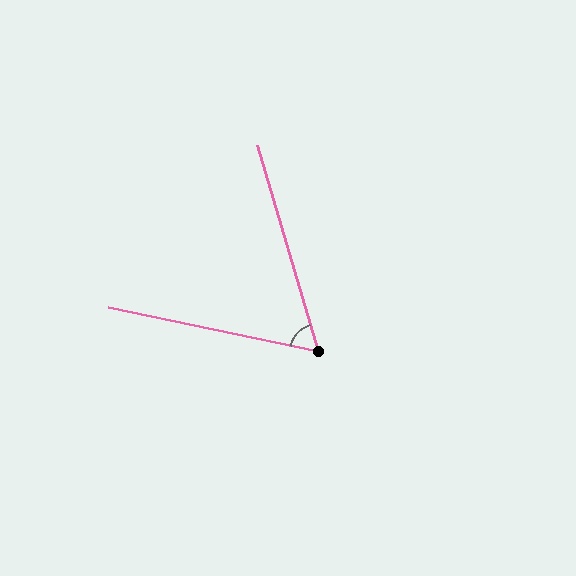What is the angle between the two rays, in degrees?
Approximately 62 degrees.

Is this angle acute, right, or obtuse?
It is acute.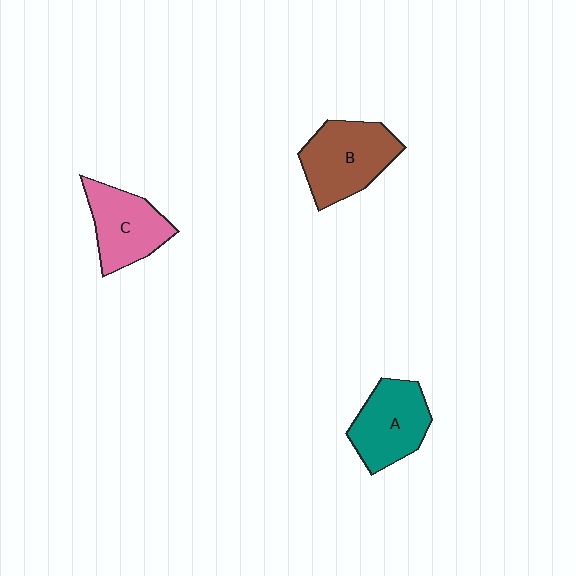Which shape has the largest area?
Shape B (brown).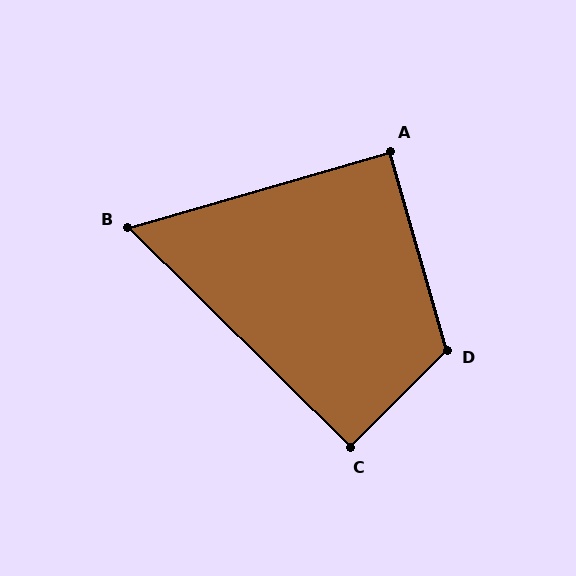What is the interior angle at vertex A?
Approximately 90 degrees (approximately right).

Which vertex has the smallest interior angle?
B, at approximately 61 degrees.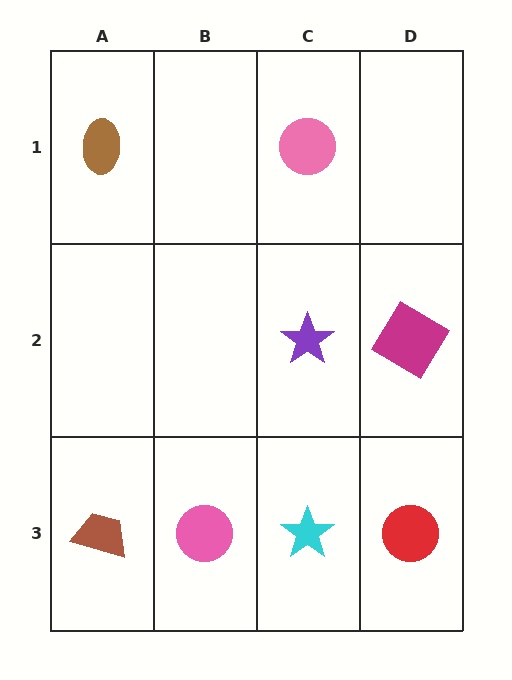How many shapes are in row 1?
2 shapes.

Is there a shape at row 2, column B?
No, that cell is empty.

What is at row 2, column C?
A purple star.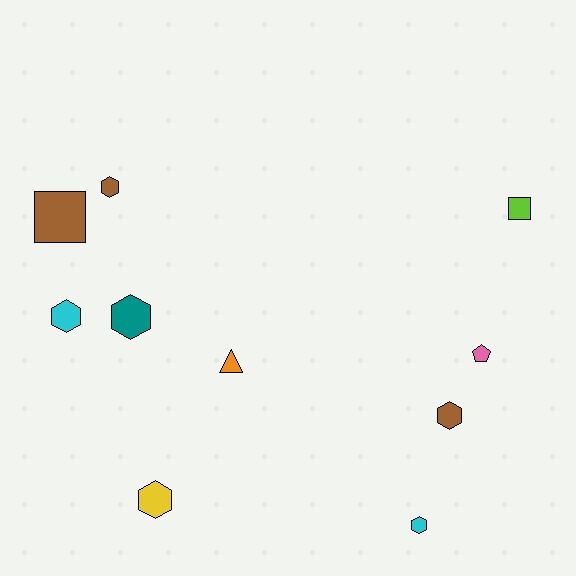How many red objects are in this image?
There are no red objects.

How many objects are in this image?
There are 10 objects.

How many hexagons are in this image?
There are 6 hexagons.